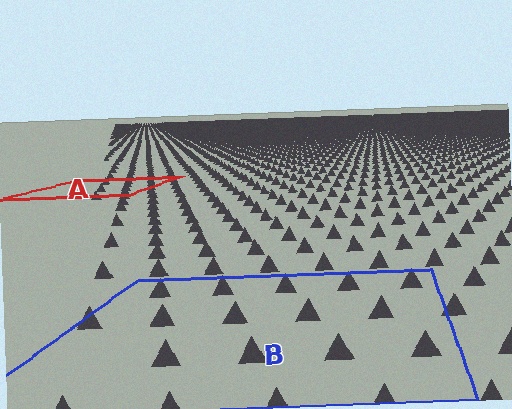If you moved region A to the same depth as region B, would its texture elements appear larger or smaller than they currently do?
They would appear larger. At a closer depth, the same texture elements are projected at a bigger on-screen size.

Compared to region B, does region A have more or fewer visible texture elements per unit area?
Region A has more texture elements per unit area — they are packed more densely because it is farther away.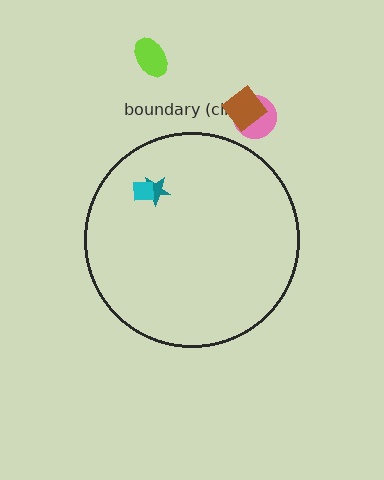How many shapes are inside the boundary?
2 inside, 3 outside.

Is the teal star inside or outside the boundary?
Inside.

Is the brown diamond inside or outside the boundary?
Outside.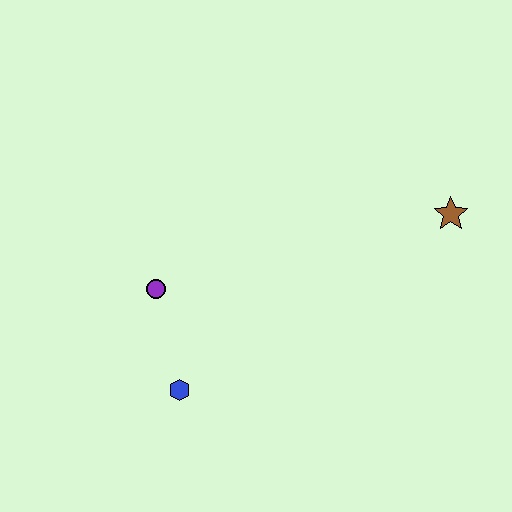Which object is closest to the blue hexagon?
The purple circle is closest to the blue hexagon.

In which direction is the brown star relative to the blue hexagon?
The brown star is to the right of the blue hexagon.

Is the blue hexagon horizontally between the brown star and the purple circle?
Yes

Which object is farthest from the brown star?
The blue hexagon is farthest from the brown star.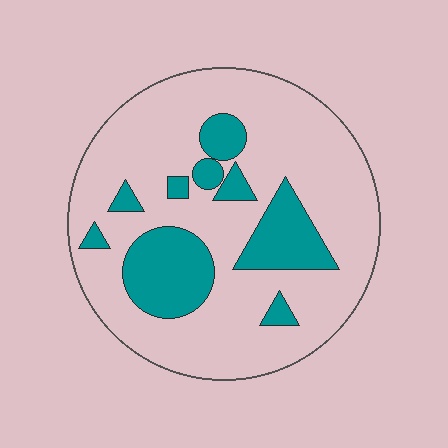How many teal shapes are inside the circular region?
9.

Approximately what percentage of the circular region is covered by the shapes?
Approximately 25%.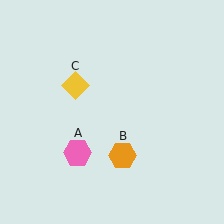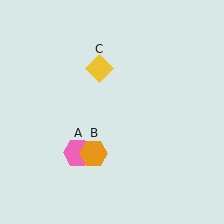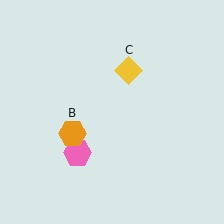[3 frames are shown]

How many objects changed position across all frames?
2 objects changed position: orange hexagon (object B), yellow diamond (object C).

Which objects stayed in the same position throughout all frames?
Pink hexagon (object A) remained stationary.